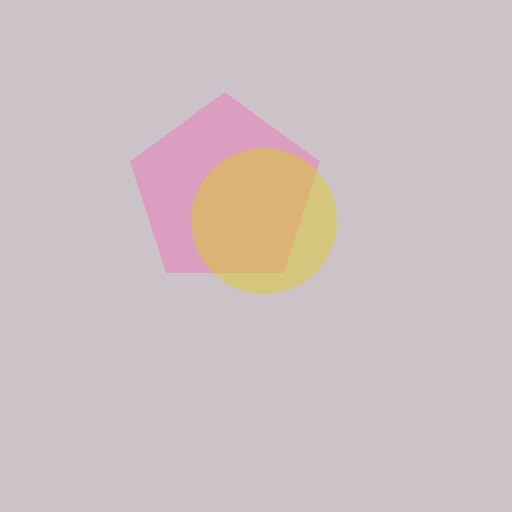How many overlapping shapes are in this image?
There are 2 overlapping shapes in the image.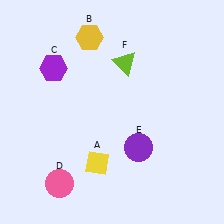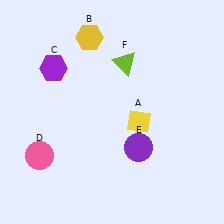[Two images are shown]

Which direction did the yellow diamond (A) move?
The yellow diamond (A) moved up.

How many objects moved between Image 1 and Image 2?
2 objects moved between the two images.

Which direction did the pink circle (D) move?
The pink circle (D) moved up.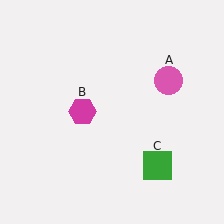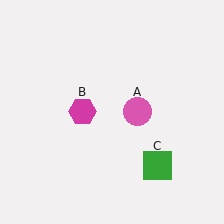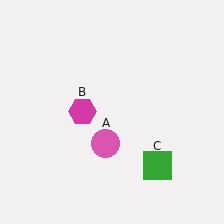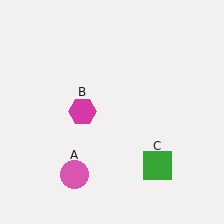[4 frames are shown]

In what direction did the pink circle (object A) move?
The pink circle (object A) moved down and to the left.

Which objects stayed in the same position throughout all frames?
Magenta hexagon (object B) and green square (object C) remained stationary.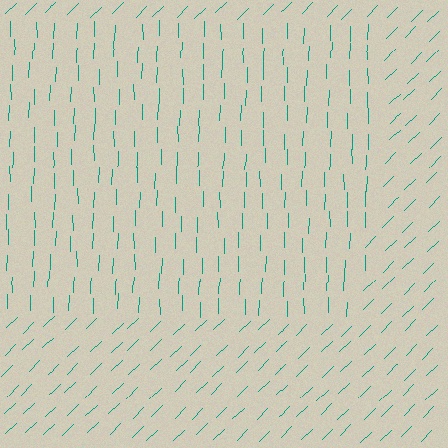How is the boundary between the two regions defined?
The boundary is defined purely by a change in line orientation (approximately 45 degrees difference). All lines are the same color and thickness.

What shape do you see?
I see a rectangle.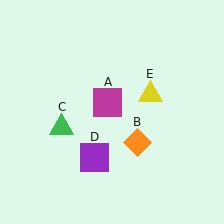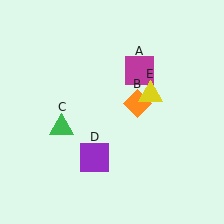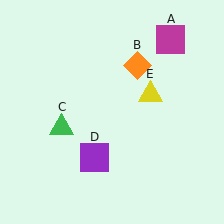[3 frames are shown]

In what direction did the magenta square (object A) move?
The magenta square (object A) moved up and to the right.